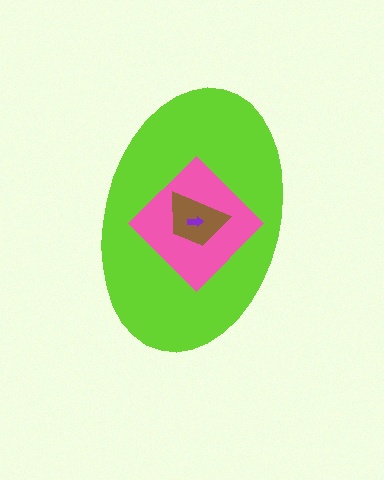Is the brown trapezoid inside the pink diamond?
Yes.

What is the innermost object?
The purple arrow.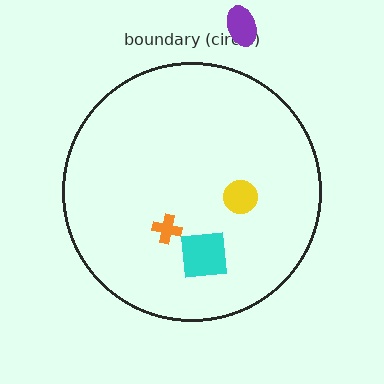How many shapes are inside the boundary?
3 inside, 1 outside.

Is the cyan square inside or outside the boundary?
Inside.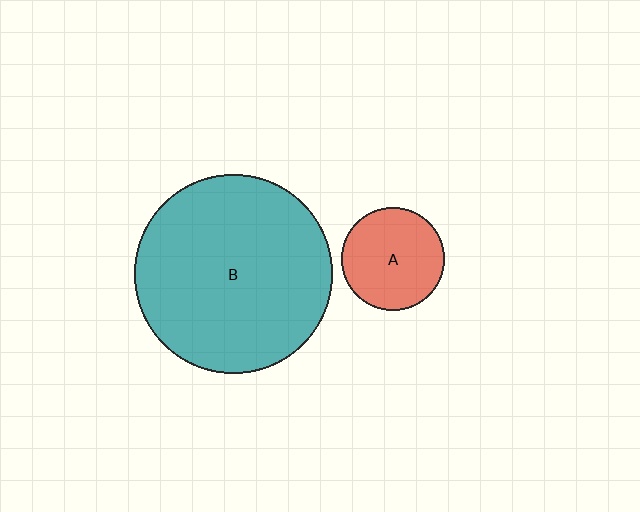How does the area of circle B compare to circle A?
Approximately 3.7 times.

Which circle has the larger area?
Circle B (teal).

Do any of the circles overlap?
No, none of the circles overlap.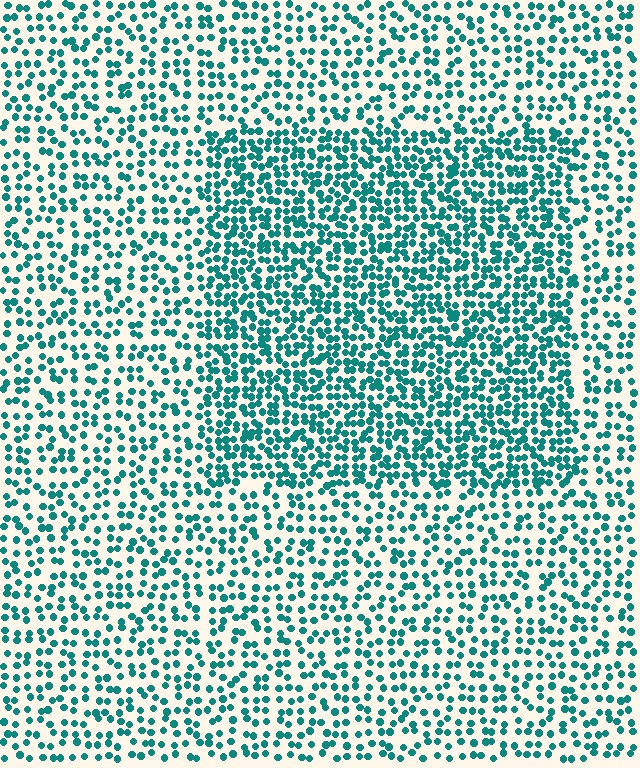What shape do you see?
I see a rectangle.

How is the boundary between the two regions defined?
The boundary is defined by a change in element density (approximately 1.8x ratio). All elements are the same color, size, and shape.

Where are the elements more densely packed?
The elements are more densely packed inside the rectangle boundary.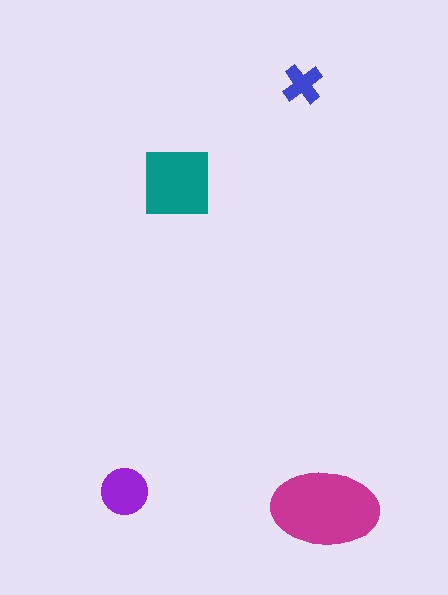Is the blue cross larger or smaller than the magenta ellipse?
Smaller.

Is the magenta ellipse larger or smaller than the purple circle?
Larger.